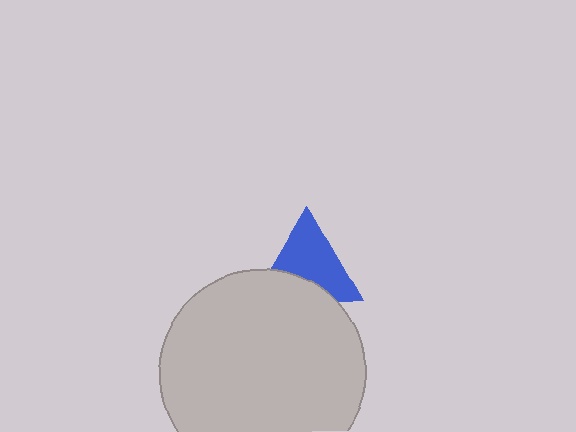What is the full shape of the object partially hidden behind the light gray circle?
The partially hidden object is a blue triangle.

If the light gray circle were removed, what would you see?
You would see the complete blue triangle.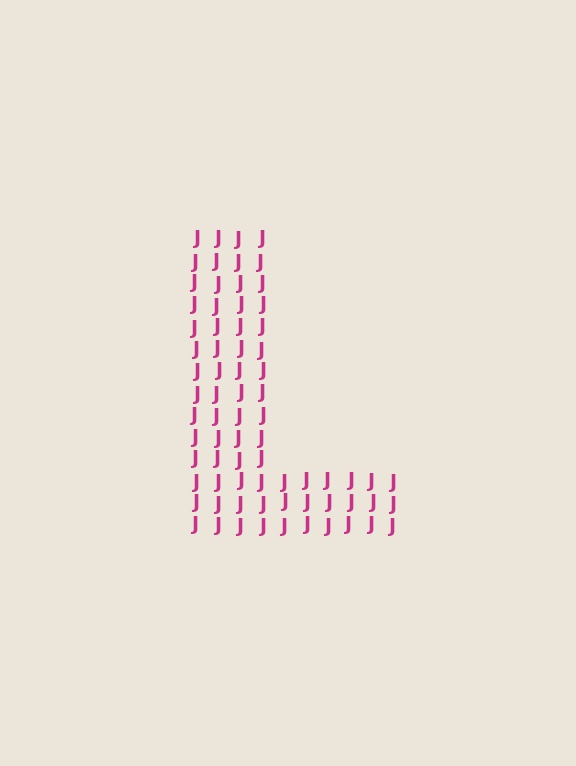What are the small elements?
The small elements are letter J's.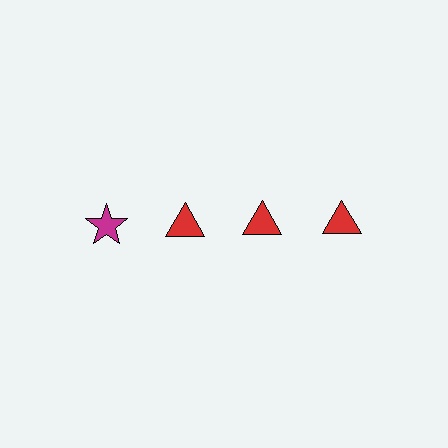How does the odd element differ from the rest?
It differs in both color (magenta instead of red) and shape (star instead of triangle).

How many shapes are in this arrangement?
There are 4 shapes arranged in a grid pattern.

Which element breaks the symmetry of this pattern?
The magenta star in the top row, leftmost column breaks the symmetry. All other shapes are red triangles.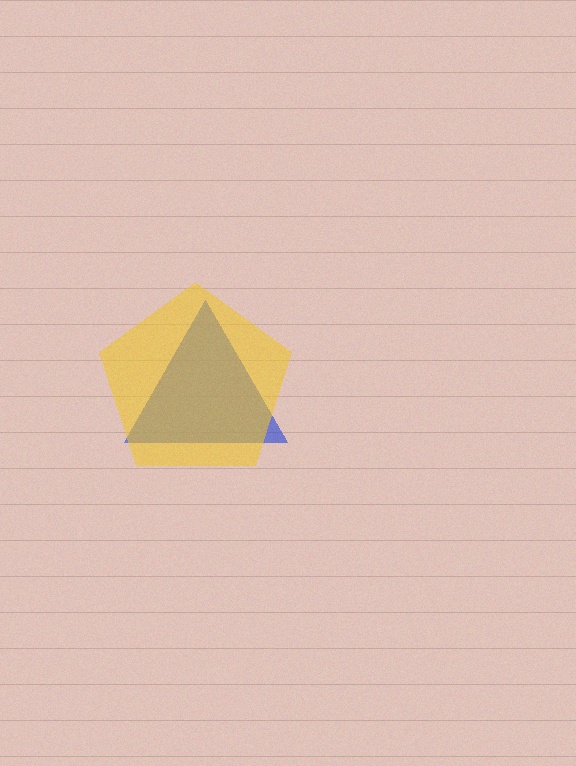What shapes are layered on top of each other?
The layered shapes are: a blue triangle, a yellow pentagon.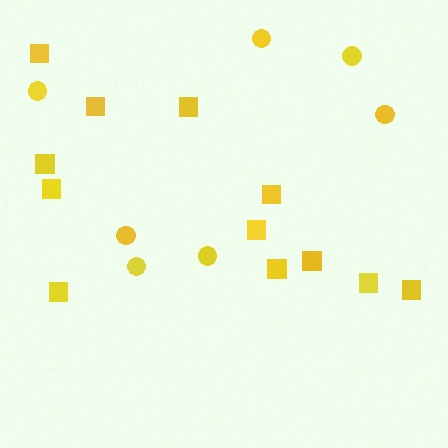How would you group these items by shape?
There are 2 groups: one group of circles (7) and one group of squares (12).